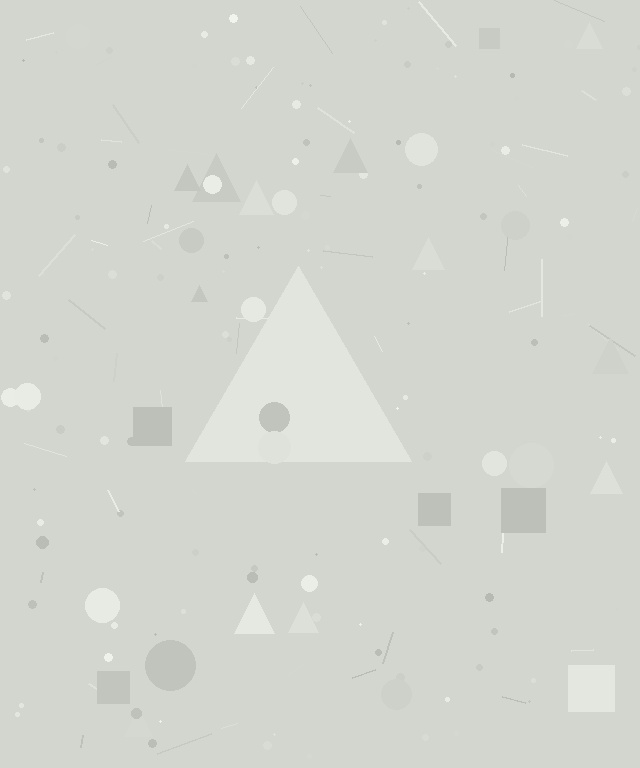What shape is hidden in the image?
A triangle is hidden in the image.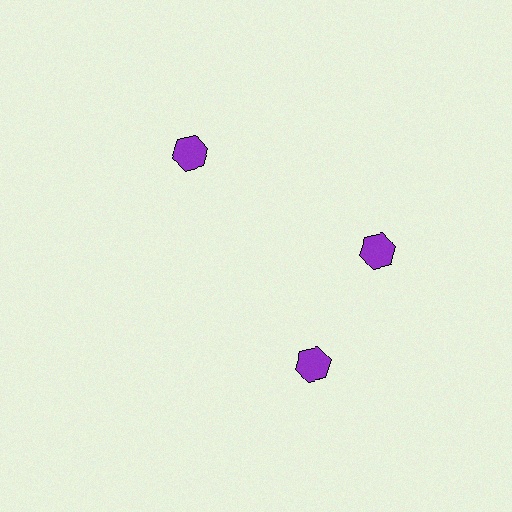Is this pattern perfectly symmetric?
No. The 3 purple hexagons are arranged in a ring, but one element near the 7 o'clock position is rotated out of alignment along the ring, breaking the 3-fold rotational symmetry.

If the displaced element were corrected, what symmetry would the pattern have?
It would have 3-fold rotational symmetry — the pattern would map onto itself every 120 degrees.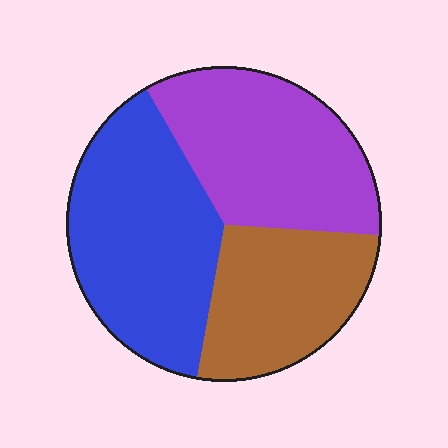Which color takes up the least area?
Brown, at roughly 25%.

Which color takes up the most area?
Blue, at roughly 40%.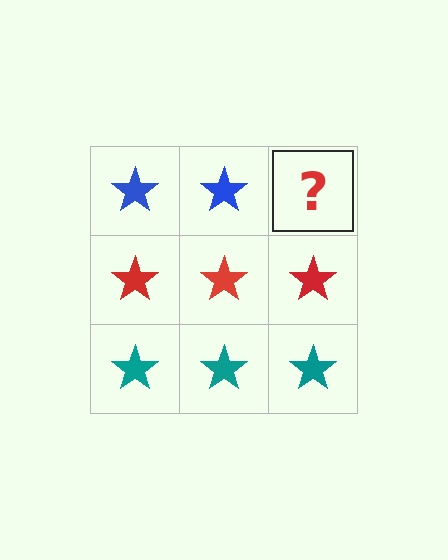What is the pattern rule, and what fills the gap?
The rule is that each row has a consistent color. The gap should be filled with a blue star.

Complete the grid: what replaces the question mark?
The question mark should be replaced with a blue star.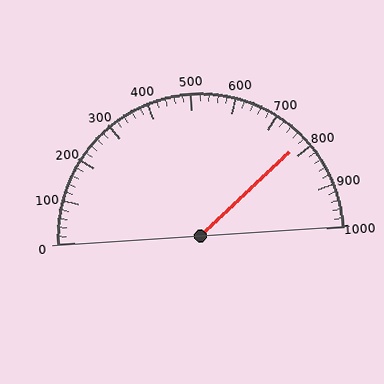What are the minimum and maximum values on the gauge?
The gauge ranges from 0 to 1000.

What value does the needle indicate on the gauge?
The needle indicates approximately 780.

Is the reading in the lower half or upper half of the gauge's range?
The reading is in the upper half of the range (0 to 1000).